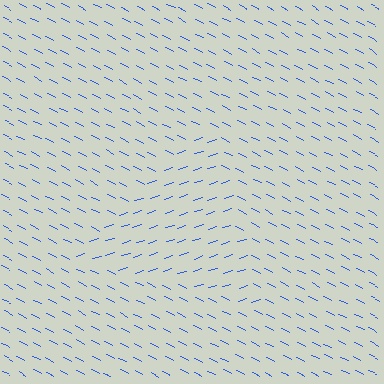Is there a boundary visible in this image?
Yes, there is a texture boundary formed by a change in line orientation.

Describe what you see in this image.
The image is filled with small blue line segments. A triangle region in the image has lines oriented differently from the surrounding lines, creating a visible texture boundary.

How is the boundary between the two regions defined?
The boundary is defined purely by a change in line orientation (approximately 45 degrees difference). All lines are the same color and thickness.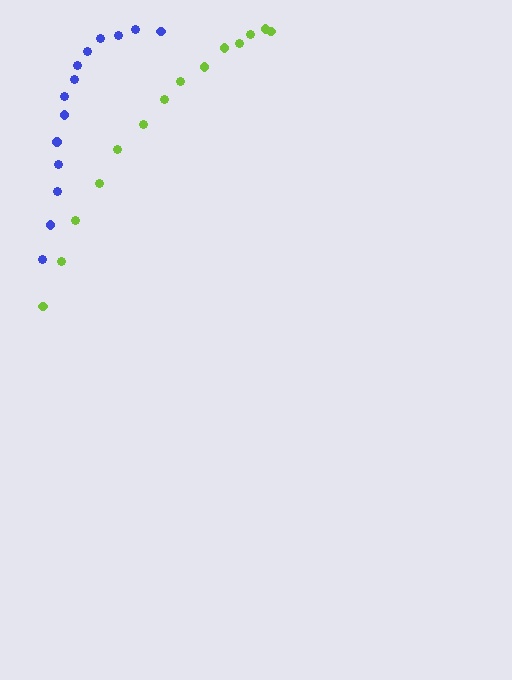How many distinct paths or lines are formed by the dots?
There are 2 distinct paths.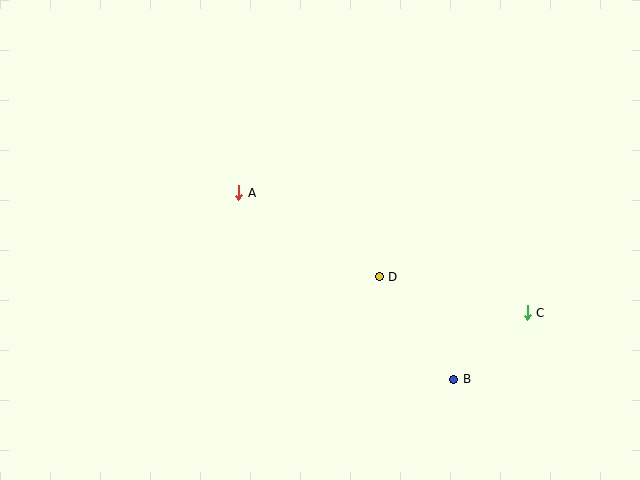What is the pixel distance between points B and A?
The distance between B and A is 285 pixels.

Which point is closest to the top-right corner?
Point C is closest to the top-right corner.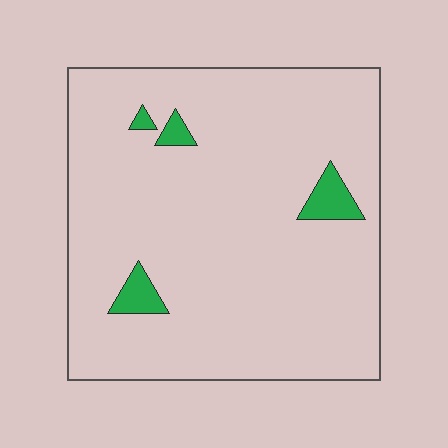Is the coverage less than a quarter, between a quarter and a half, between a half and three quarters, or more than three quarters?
Less than a quarter.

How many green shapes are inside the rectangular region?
4.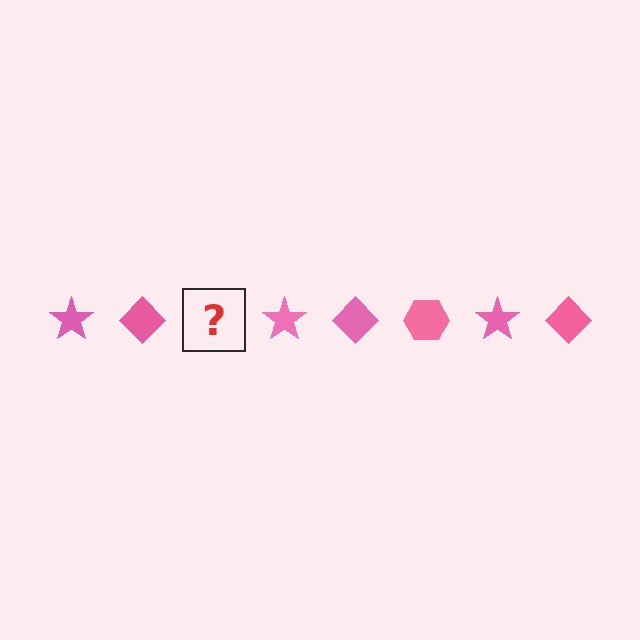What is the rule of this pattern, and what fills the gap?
The rule is that the pattern cycles through star, diamond, hexagon shapes in pink. The gap should be filled with a pink hexagon.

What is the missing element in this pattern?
The missing element is a pink hexagon.